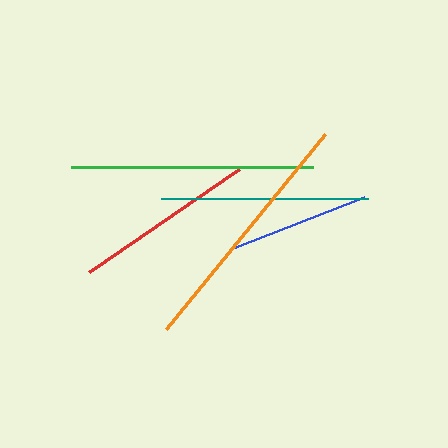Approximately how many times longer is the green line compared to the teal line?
The green line is approximately 1.2 times the length of the teal line.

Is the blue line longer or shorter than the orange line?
The orange line is longer than the blue line.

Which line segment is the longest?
The orange line is the longest at approximately 252 pixels.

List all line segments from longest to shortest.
From longest to shortest: orange, green, teal, red, blue.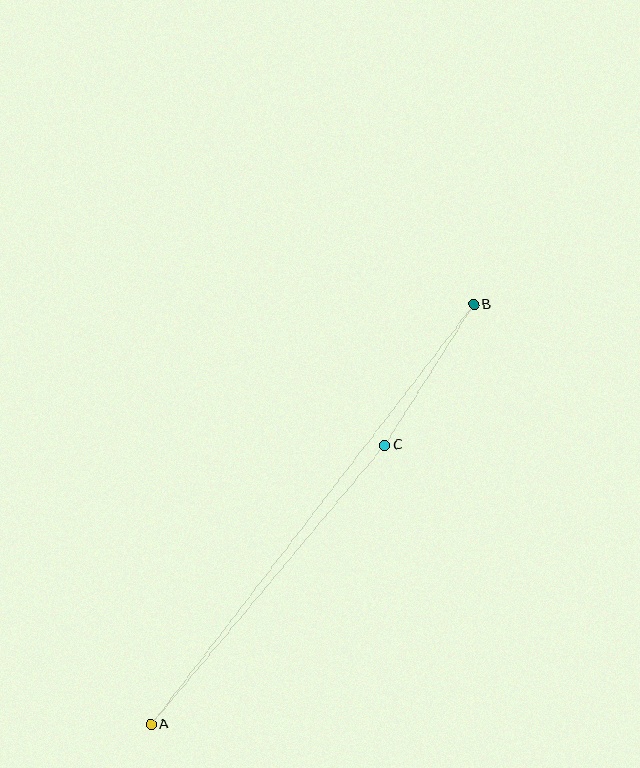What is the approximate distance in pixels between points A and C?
The distance between A and C is approximately 364 pixels.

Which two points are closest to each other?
Points B and C are closest to each other.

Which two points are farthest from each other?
Points A and B are farthest from each other.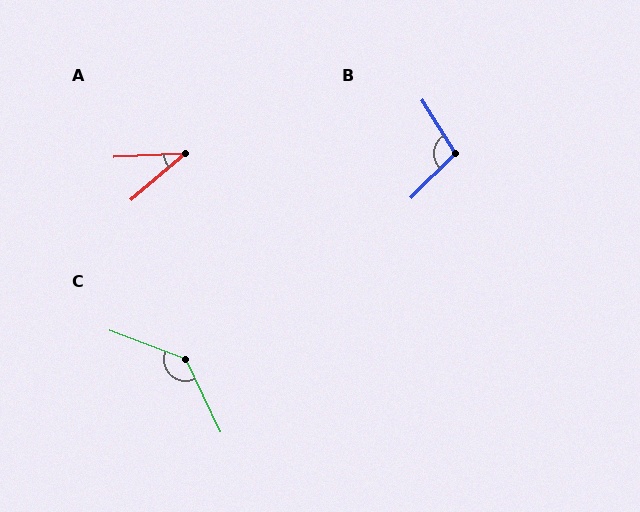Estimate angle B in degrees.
Approximately 103 degrees.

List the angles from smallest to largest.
A (38°), B (103°), C (137°).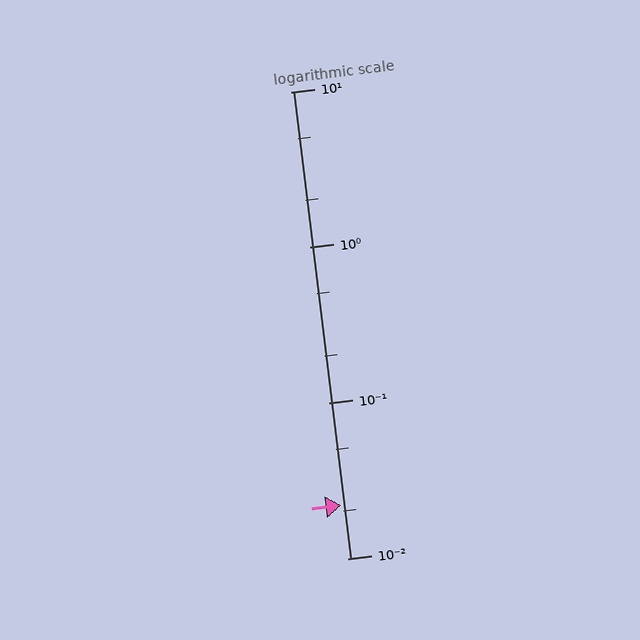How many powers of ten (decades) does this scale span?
The scale spans 3 decades, from 0.01 to 10.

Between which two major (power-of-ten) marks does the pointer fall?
The pointer is between 0.01 and 0.1.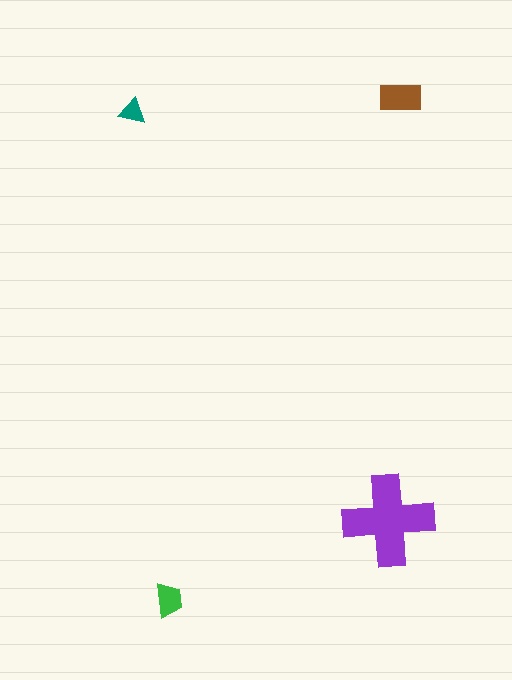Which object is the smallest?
The teal triangle.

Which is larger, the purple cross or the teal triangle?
The purple cross.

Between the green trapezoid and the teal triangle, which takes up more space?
The green trapezoid.